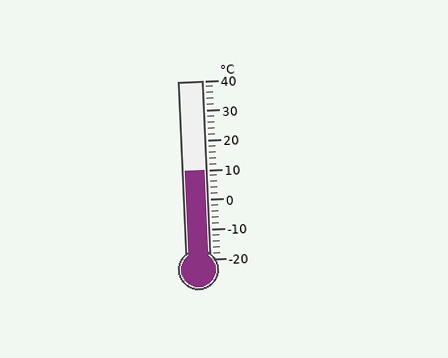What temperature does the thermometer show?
The thermometer shows approximately 10°C.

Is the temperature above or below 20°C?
The temperature is below 20°C.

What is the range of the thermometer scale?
The thermometer scale ranges from -20°C to 40°C.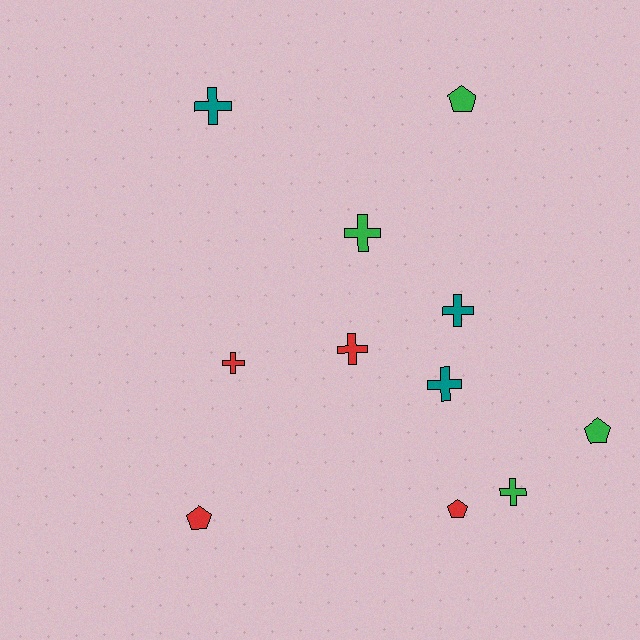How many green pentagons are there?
There are 2 green pentagons.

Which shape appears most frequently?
Cross, with 7 objects.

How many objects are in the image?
There are 11 objects.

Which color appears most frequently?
Green, with 4 objects.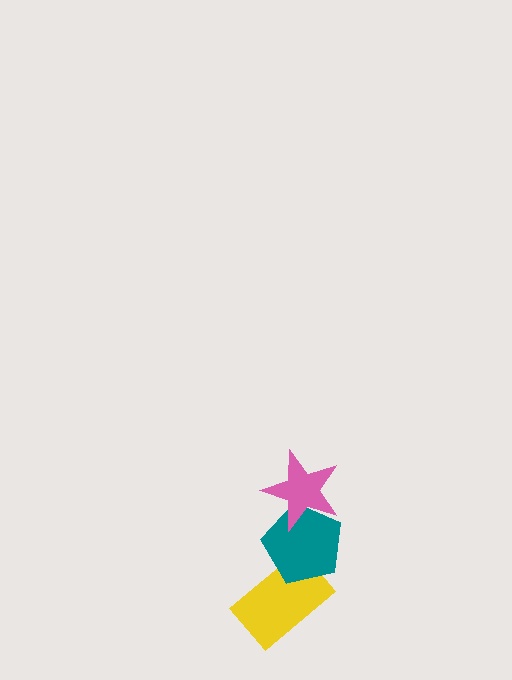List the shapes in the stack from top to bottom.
From top to bottom: the pink star, the teal pentagon, the yellow rectangle.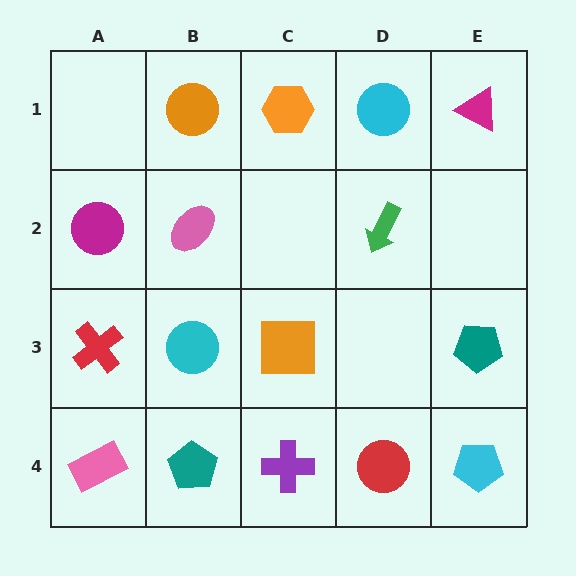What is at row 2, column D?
A green arrow.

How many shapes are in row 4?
5 shapes.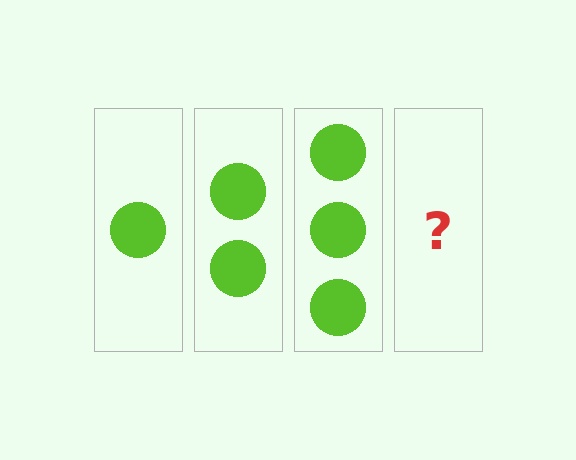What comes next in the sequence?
The next element should be 4 circles.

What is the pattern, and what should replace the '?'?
The pattern is that each step adds one more circle. The '?' should be 4 circles.